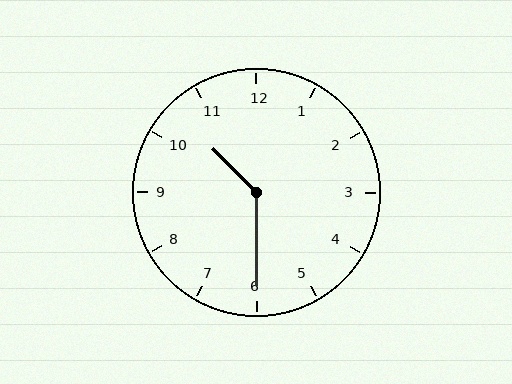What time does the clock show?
10:30.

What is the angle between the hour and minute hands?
Approximately 135 degrees.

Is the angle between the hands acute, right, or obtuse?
It is obtuse.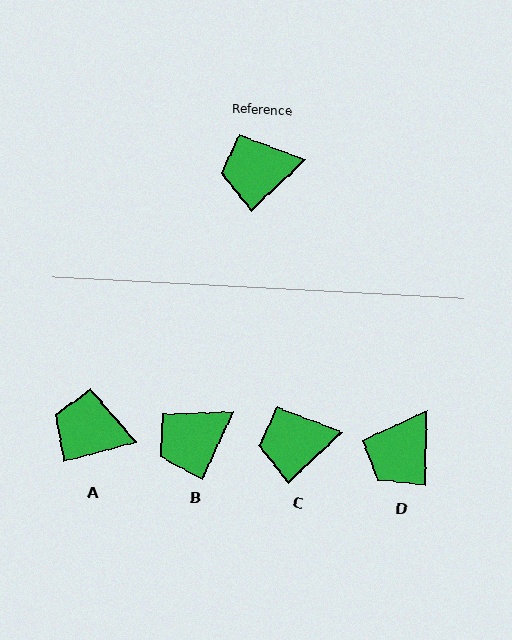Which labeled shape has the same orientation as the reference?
C.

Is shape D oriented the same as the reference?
No, it is off by about 45 degrees.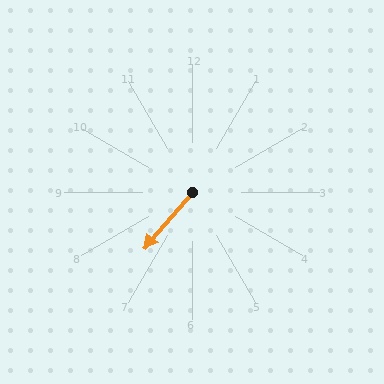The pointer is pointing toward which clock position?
Roughly 7 o'clock.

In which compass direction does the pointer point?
Southwest.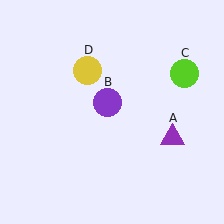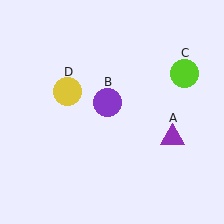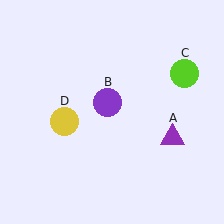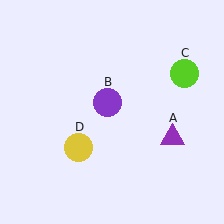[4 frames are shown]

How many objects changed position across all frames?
1 object changed position: yellow circle (object D).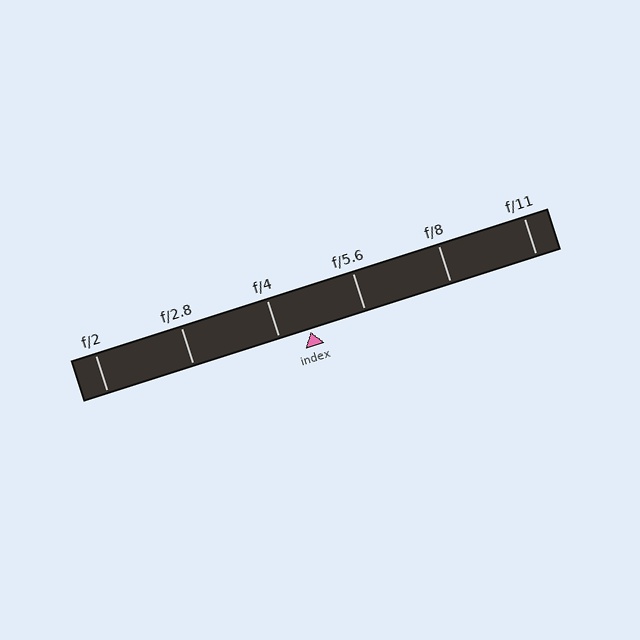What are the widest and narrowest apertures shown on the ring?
The widest aperture shown is f/2 and the narrowest is f/11.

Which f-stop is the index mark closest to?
The index mark is closest to f/4.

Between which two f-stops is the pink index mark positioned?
The index mark is between f/4 and f/5.6.